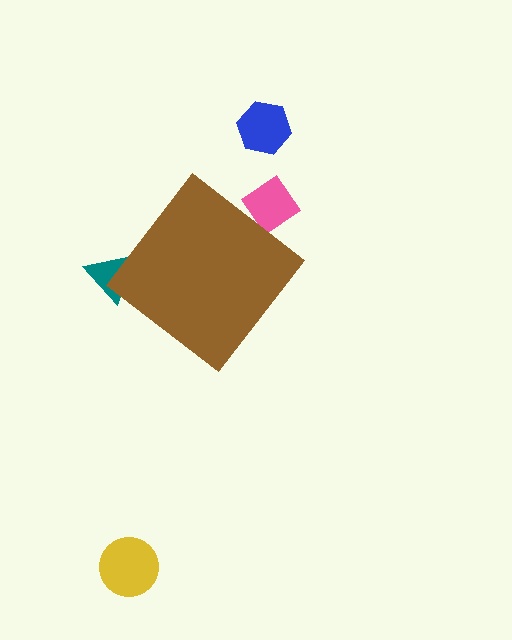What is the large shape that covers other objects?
A brown diamond.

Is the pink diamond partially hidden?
Yes, the pink diamond is partially hidden behind the brown diamond.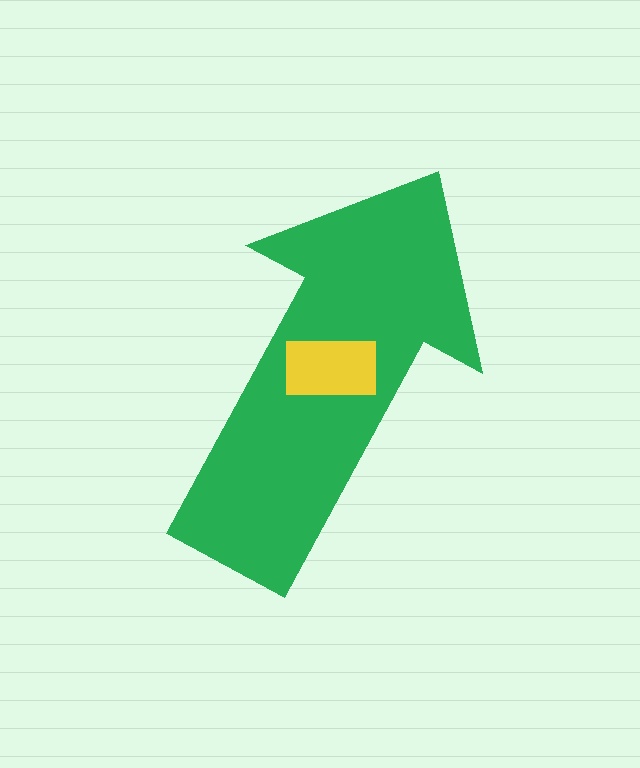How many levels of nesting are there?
2.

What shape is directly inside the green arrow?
The yellow rectangle.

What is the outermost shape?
The green arrow.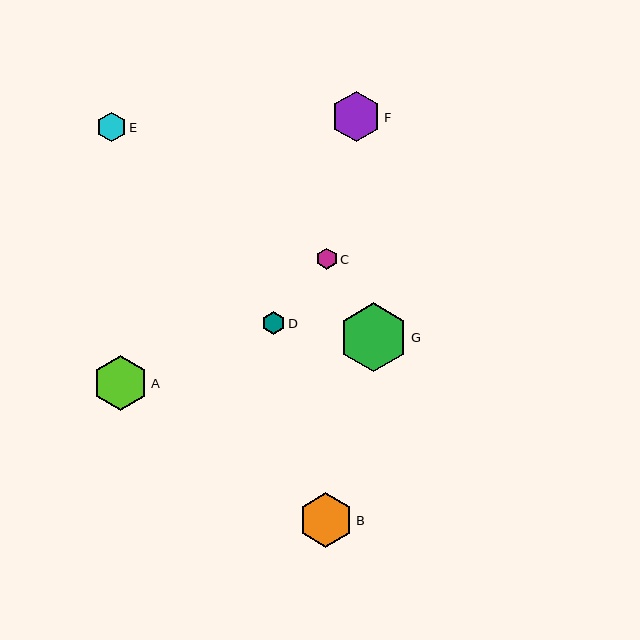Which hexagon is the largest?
Hexagon G is the largest with a size of approximately 69 pixels.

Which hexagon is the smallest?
Hexagon C is the smallest with a size of approximately 21 pixels.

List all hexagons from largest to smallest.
From largest to smallest: G, A, B, F, E, D, C.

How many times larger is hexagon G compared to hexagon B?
Hexagon G is approximately 1.3 times the size of hexagon B.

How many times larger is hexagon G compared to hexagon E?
Hexagon G is approximately 2.3 times the size of hexagon E.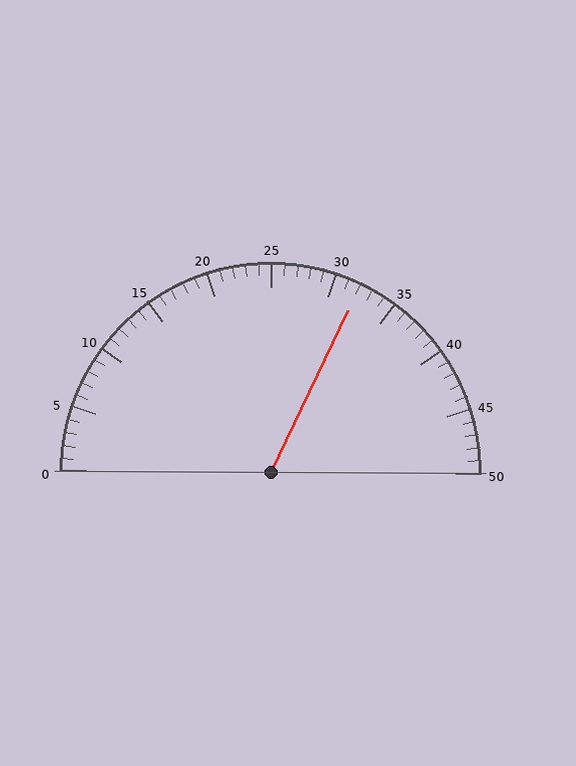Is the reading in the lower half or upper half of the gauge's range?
The reading is in the upper half of the range (0 to 50).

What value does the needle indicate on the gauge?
The needle indicates approximately 32.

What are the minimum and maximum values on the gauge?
The gauge ranges from 0 to 50.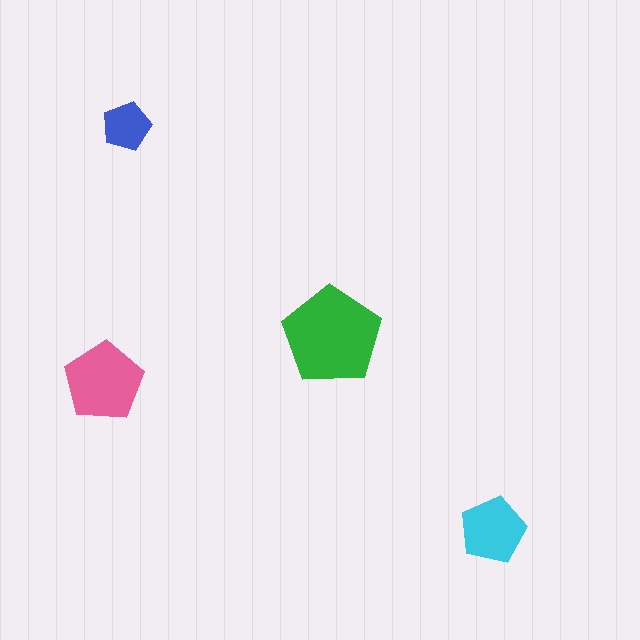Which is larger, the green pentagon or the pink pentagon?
The green one.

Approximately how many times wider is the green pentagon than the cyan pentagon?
About 1.5 times wider.